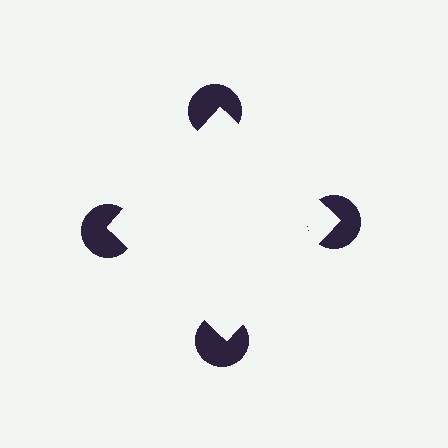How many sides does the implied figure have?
4 sides.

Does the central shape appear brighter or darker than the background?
It typically appears slightly brighter than the background, even though no actual brightness change is drawn.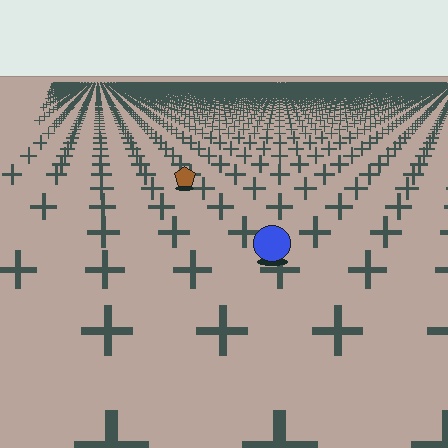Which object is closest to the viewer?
The blue circle is closest. The texture marks near it are larger and more spread out.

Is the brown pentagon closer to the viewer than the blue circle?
No. The blue circle is closer — you can tell from the texture gradient: the ground texture is coarser near it.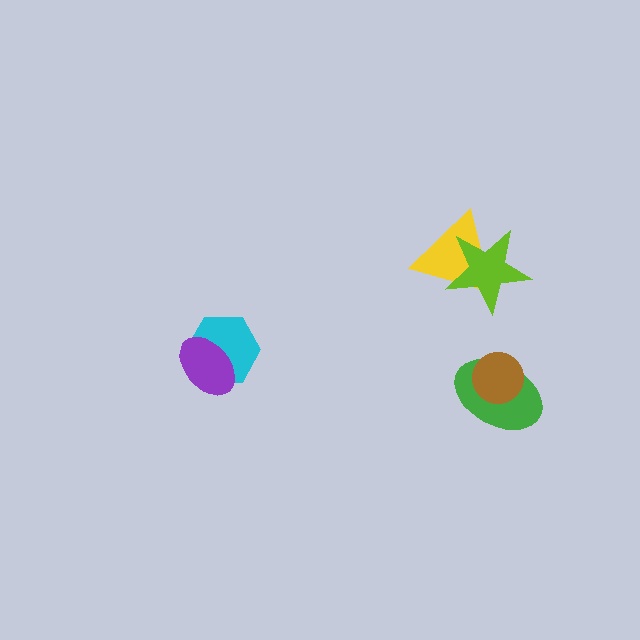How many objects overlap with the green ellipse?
1 object overlaps with the green ellipse.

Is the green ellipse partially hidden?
Yes, it is partially covered by another shape.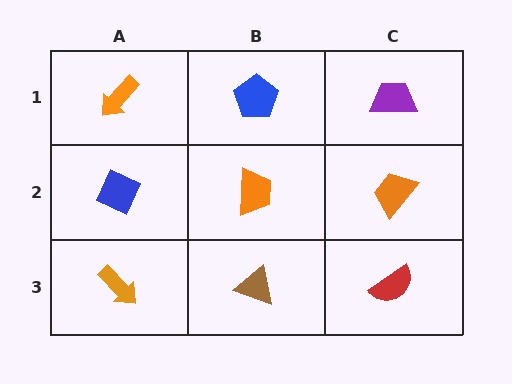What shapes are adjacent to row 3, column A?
A blue diamond (row 2, column A), a brown triangle (row 3, column B).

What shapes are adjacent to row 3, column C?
An orange trapezoid (row 2, column C), a brown triangle (row 3, column B).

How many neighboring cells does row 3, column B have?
3.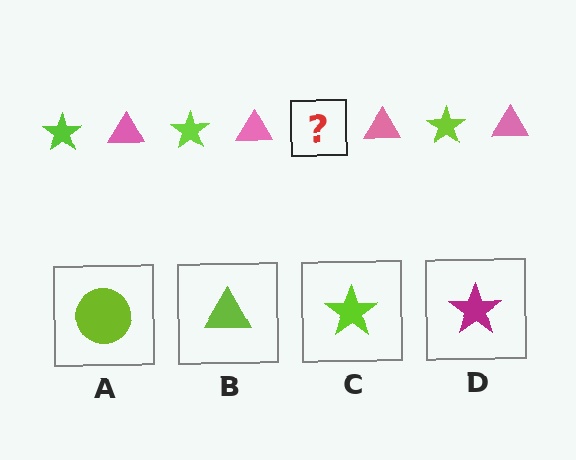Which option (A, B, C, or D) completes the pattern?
C.